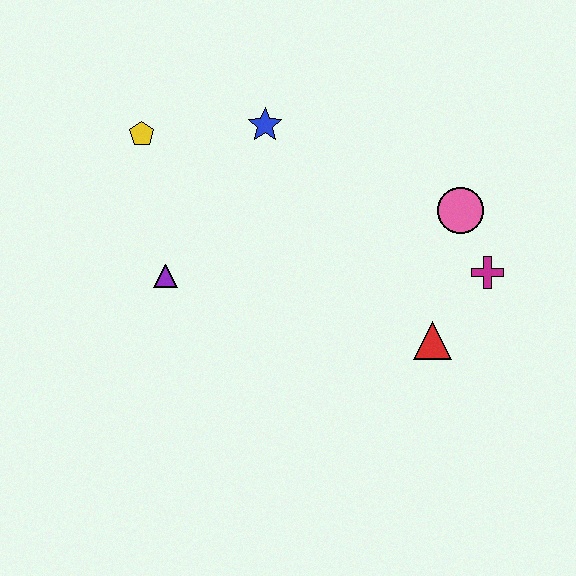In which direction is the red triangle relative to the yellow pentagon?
The red triangle is to the right of the yellow pentagon.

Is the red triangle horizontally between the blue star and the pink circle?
Yes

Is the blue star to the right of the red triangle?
No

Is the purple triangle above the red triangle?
Yes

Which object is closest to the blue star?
The yellow pentagon is closest to the blue star.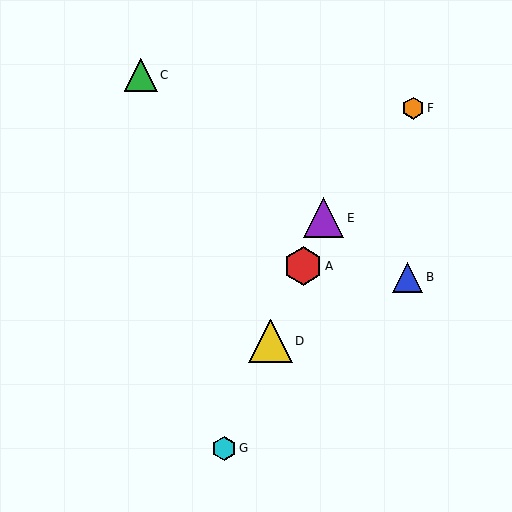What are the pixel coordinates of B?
Object B is at (407, 277).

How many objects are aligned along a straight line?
4 objects (A, D, E, G) are aligned along a straight line.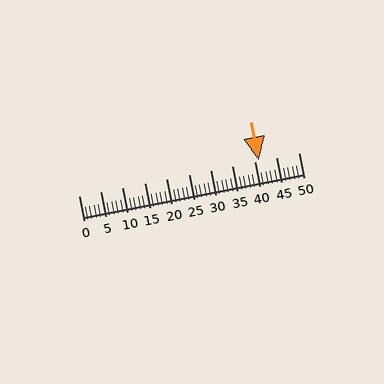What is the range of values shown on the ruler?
The ruler shows values from 0 to 50.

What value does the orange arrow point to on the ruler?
The orange arrow points to approximately 41.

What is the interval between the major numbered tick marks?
The major tick marks are spaced 5 units apart.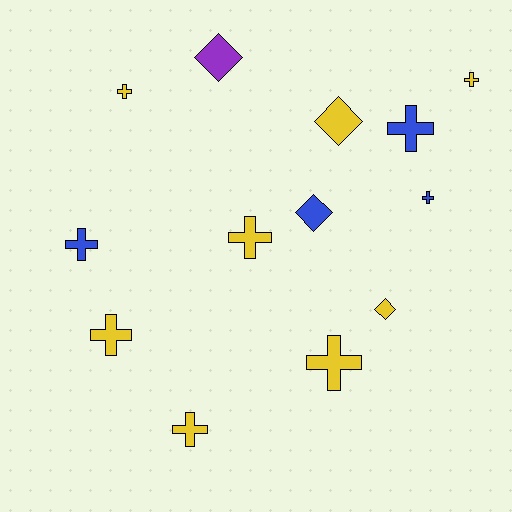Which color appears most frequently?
Yellow, with 8 objects.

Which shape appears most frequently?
Cross, with 9 objects.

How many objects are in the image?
There are 13 objects.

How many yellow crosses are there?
There are 6 yellow crosses.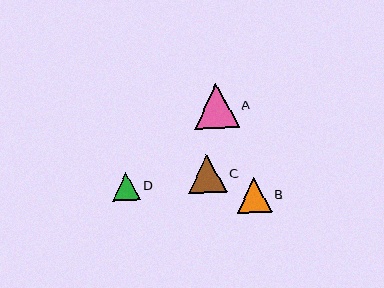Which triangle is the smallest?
Triangle D is the smallest with a size of approximately 27 pixels.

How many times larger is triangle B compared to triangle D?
Triangle B is approximately 1.3 times the size of triangle D.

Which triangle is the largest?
Triangle A is the largest with a size of approximately 45 pixels.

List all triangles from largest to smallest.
From largest to smallest: A, C, B, D.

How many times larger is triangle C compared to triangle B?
Triangle C is approximately 1.1 times the size of triangle B.